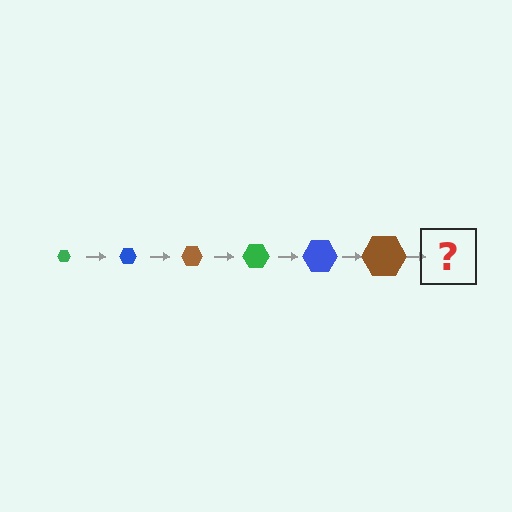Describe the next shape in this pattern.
It should be a green hexagon, larger than the previous one.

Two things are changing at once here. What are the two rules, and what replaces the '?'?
The two rules are that the hexagon grows larger each step and the color cycles through green, blue, and brown. The '?' should be a green hexagon, larger than the previous one.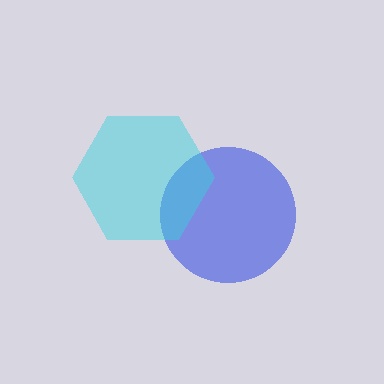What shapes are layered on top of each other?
The layered shapes are: a blue circle, a cyan hexagon.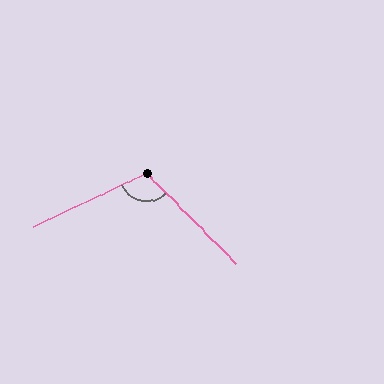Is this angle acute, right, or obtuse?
It is obtuse.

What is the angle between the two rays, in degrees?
Approximately 110 degrees.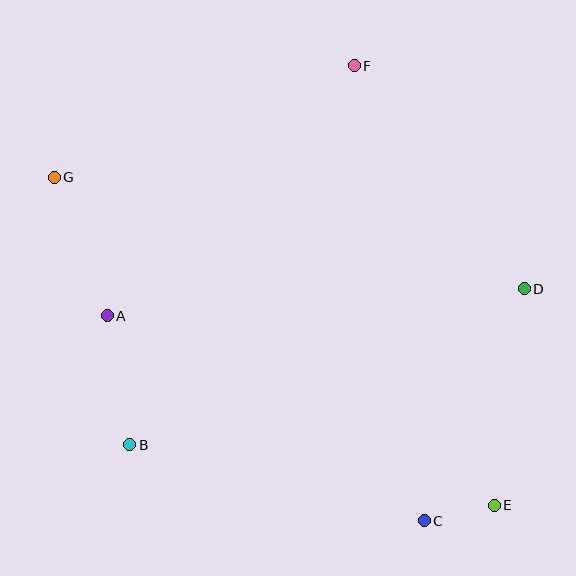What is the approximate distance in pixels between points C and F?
The distance between C and F is approximately 461 pixels.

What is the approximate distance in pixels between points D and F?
The distance between D and F is approximately 280 pixels.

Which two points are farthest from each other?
Points E and G are farthest from each other.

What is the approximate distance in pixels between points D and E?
The distance between D and E is approximately 218 pixels.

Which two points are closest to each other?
Points C and E are closest to each other.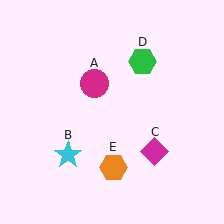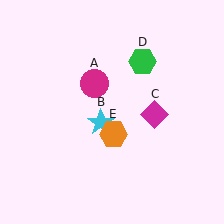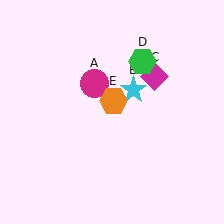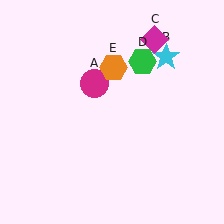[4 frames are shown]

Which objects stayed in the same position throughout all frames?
Magenta circle (object A) and green hexagon (object D) remained stationary.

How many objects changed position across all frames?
3 objects changed position: cyan star (object B), magenta diamond (object C), orange hexagon (object E).